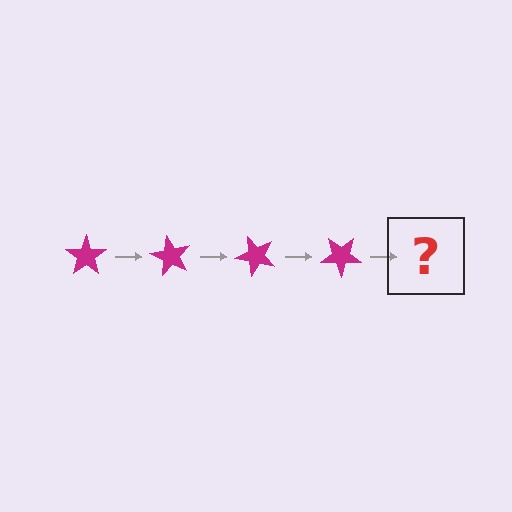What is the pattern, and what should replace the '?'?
The pattern is that the star rotates 60 degrees each step. The '?' should be a magenta star rotated 240 degrees.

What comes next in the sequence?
The next element should be a magenta star rotated 240 degrees.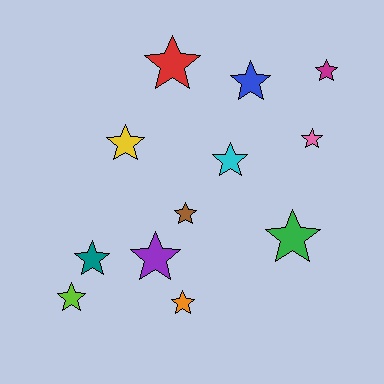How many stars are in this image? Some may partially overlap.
There are 12 stars.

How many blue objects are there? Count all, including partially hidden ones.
There is 1 blue object.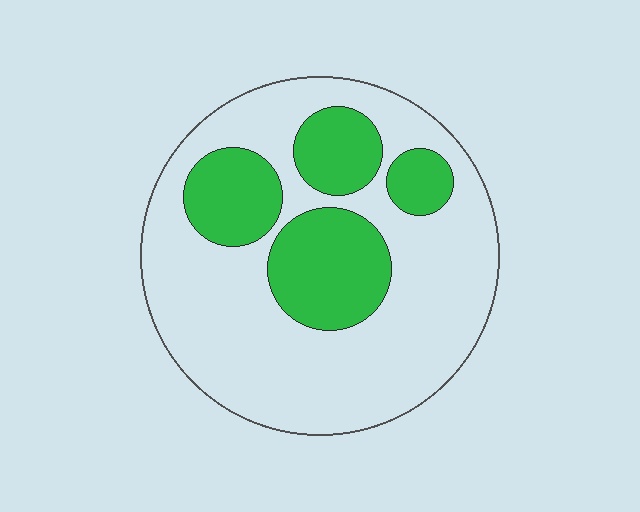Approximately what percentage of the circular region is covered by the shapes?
Approximately 30%.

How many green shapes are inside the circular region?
4.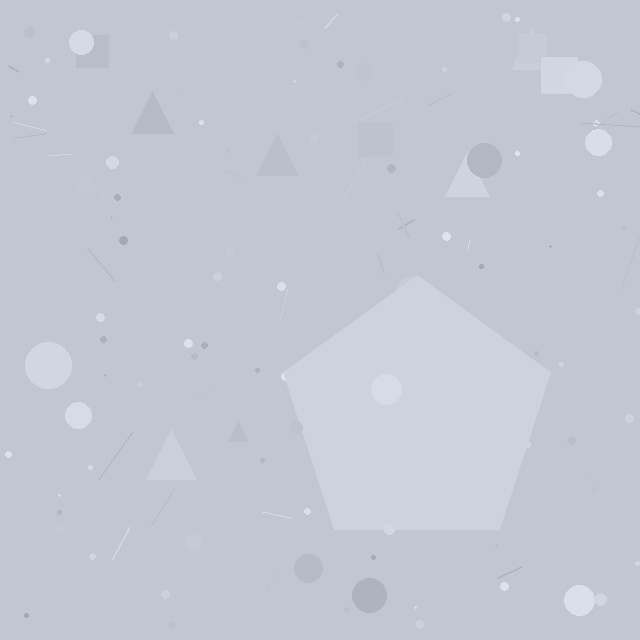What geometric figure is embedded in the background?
A pentagon is embedded in the background.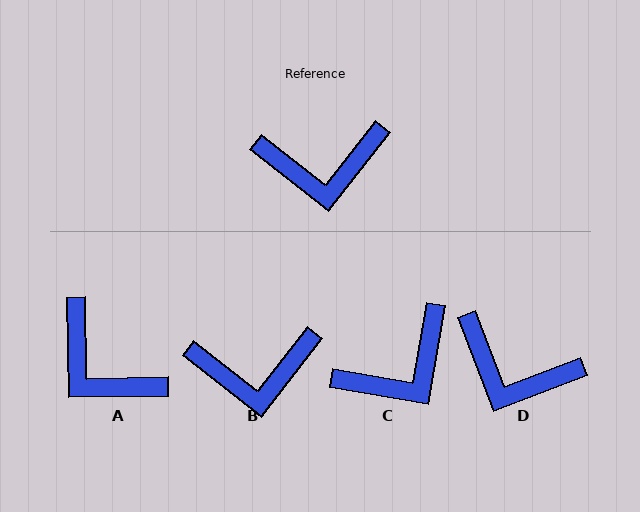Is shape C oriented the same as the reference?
No, it is off by about 28 degrees.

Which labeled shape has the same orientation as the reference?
B.